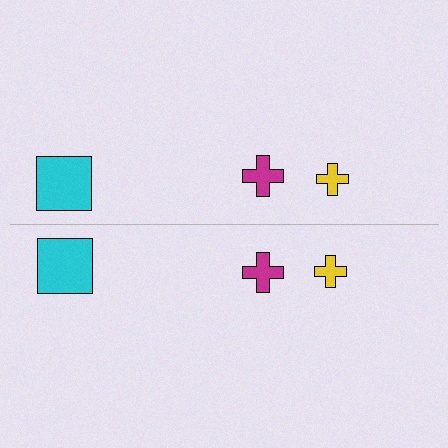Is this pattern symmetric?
Yes, this pattern has bilateral (reflection) symmetry.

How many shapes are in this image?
There are 6 shapes in this image.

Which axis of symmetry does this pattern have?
The pattern has a horizontal axis of symmetry running through the center of the image.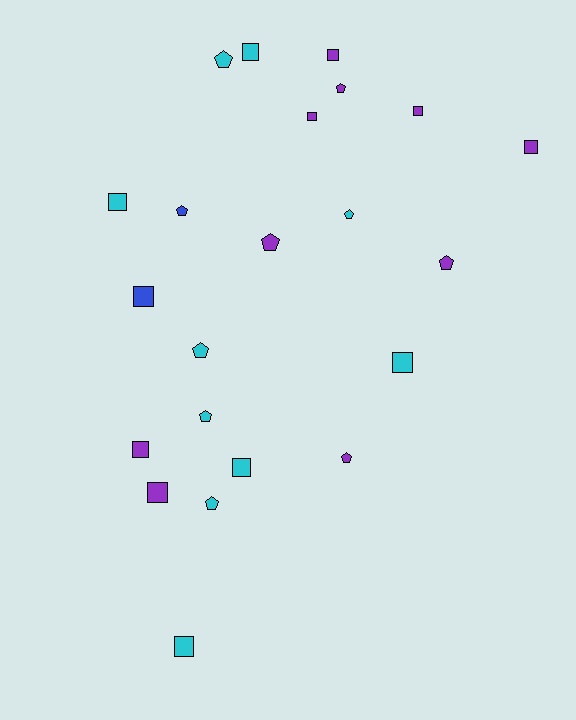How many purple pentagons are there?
There are 4 purple pentagons.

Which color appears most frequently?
Purple, with 10 objects.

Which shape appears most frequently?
Square, with 12 objects.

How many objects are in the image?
There are 22 objects.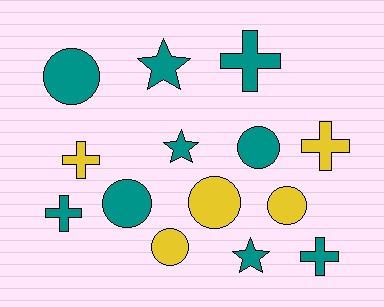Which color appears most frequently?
Teal, with 9 objects.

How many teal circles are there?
There are 3 teal circles.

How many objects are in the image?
There are 14 objects.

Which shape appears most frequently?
Circle, with 6 objects.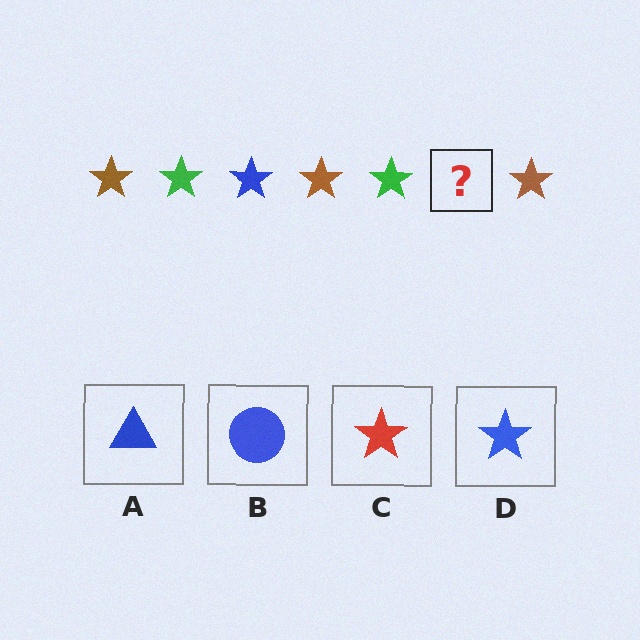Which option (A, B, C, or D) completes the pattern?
D.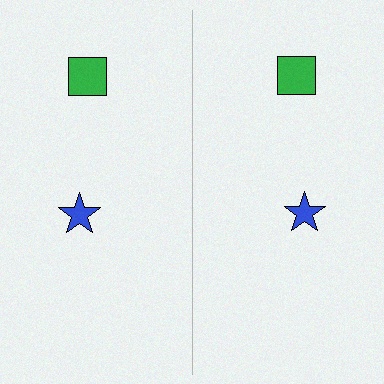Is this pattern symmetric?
Yes, this pattern has bilateral (reflection) symmetry.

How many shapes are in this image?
There are 4 shapes in this image.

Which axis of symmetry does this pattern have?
The pattern has a vertical axis of symmetry running through the center of the image.